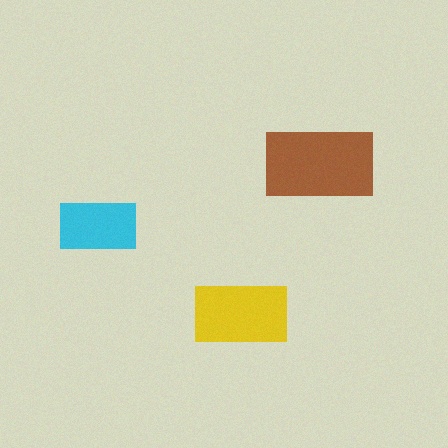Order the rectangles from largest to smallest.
the brown one, the yellow one, the cyan one.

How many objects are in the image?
There are 3 objects in the image.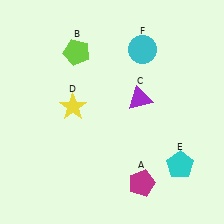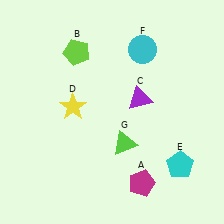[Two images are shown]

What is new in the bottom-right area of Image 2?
A lime triangle (G) was added in the bottom-right area of Image 2.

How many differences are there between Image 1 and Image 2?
There is 1 difference between the two images.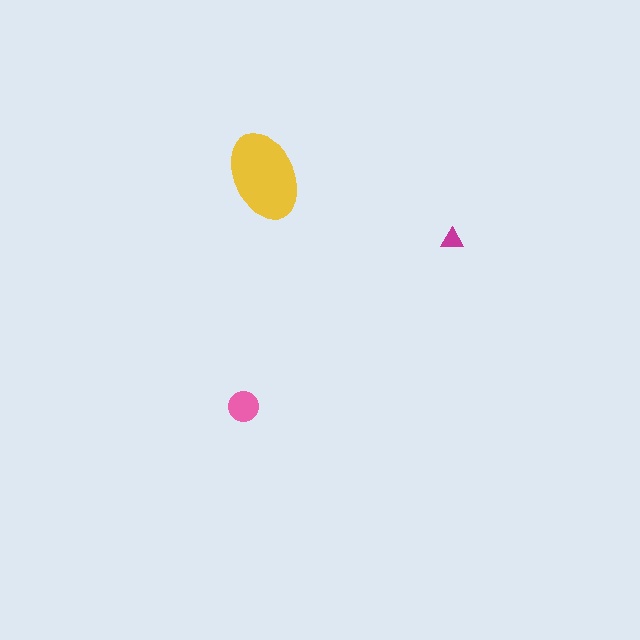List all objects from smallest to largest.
The magenta triangle, the pink circle, the yellow ellipse.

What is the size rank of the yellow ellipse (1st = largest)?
1st.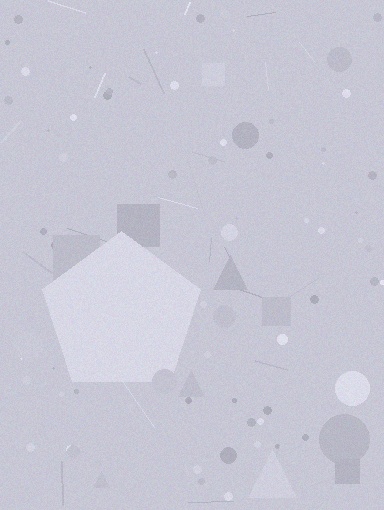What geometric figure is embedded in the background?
A pentagon is embedded in the background.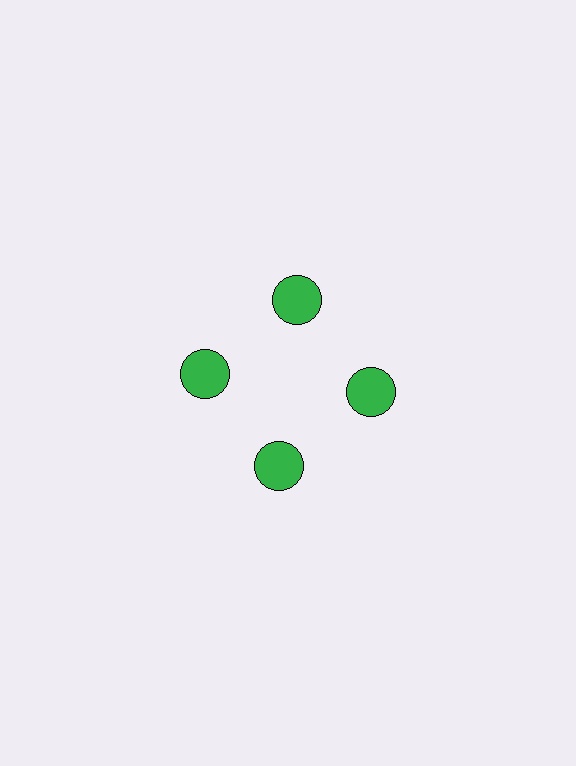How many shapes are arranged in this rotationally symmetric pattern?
There are 4 shapes, arranged in 4 groups of 1.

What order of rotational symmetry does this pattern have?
This pattern has 4-fold rotational symmetry.